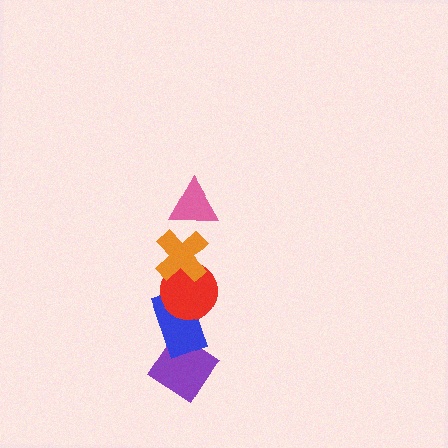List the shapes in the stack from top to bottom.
From top to bottom: the pink triangle, the orange cross, the red circle, the blue rectangle, the purple diamond.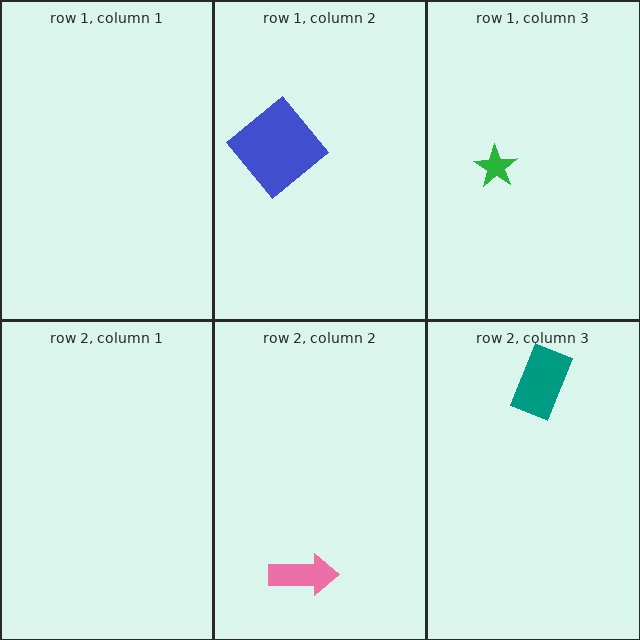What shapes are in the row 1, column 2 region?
The blue diamond.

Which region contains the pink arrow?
The row 2, column 2 region.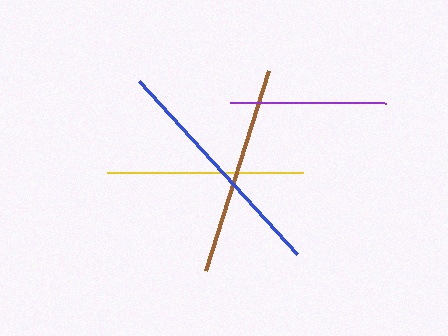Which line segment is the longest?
The blue line is the longest at approximately 235 pixels.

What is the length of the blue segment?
The blue segment is approximately 235 pixels long.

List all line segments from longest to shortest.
From longest to shortest: blue, brown, yellow, purple.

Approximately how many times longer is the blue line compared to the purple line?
The blue line is approximately 1.5 times the length of the purple line.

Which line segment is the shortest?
The purple line is the shortest at approximately 155 pixels.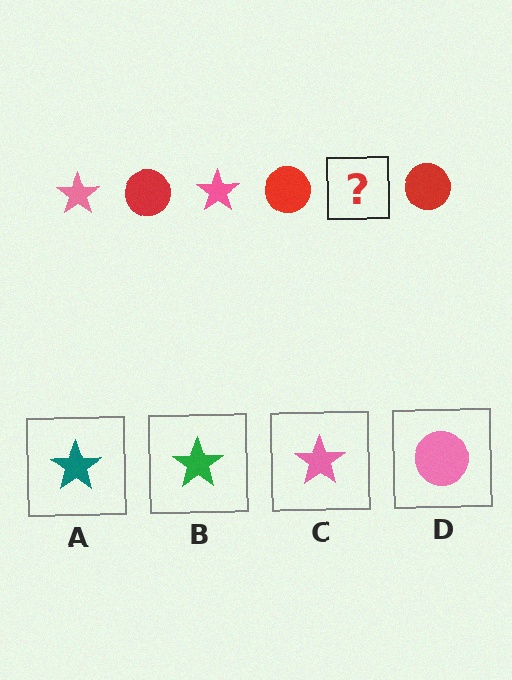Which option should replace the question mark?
Option C.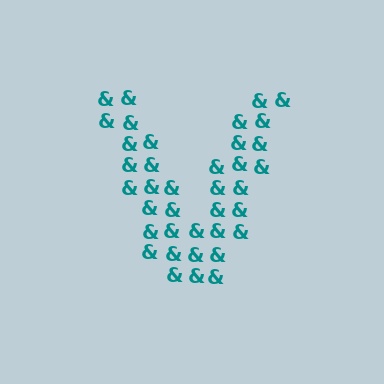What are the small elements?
The small elements are ampersands.